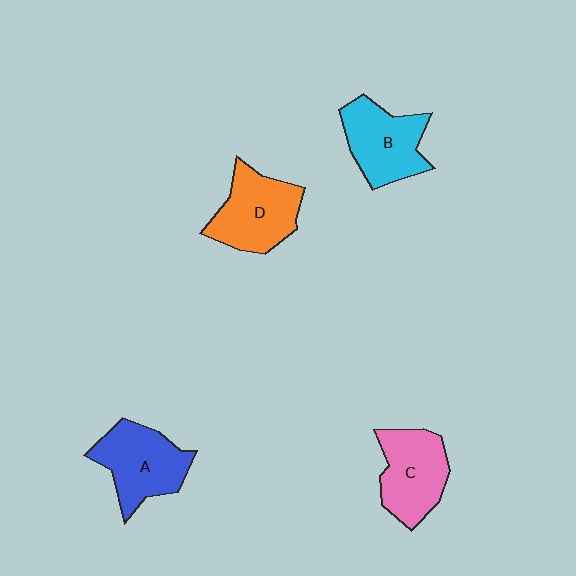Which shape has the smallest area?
Shape B (cyan).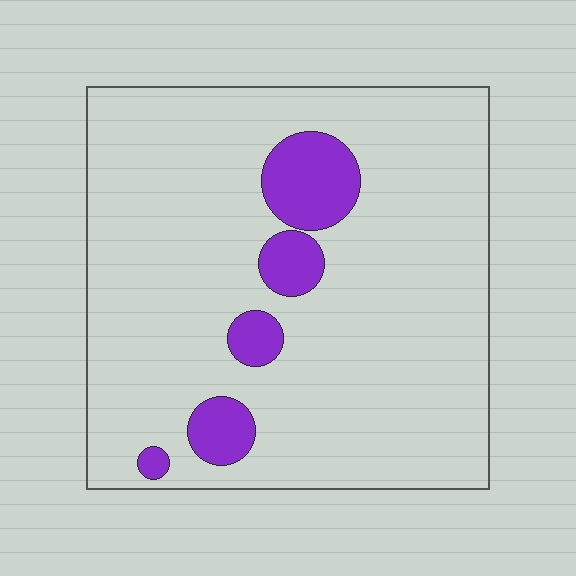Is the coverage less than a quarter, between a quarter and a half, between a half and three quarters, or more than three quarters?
Less than a quarter.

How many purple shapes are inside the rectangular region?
5.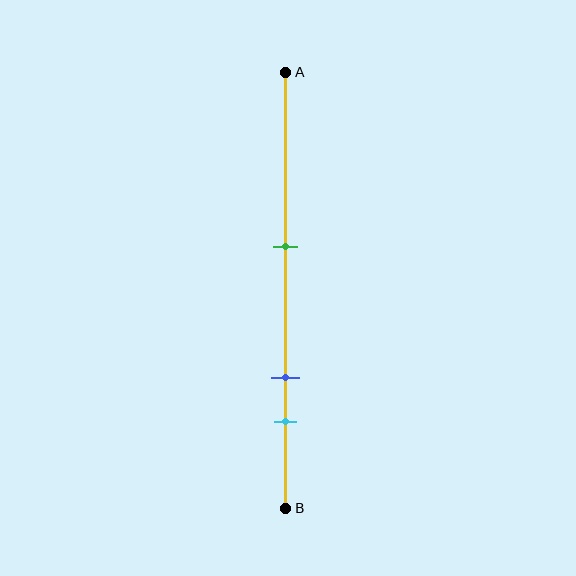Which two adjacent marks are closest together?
The blue and cyan marks are the closest adjacent pair.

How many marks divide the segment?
There are 3 marks dividing the segment.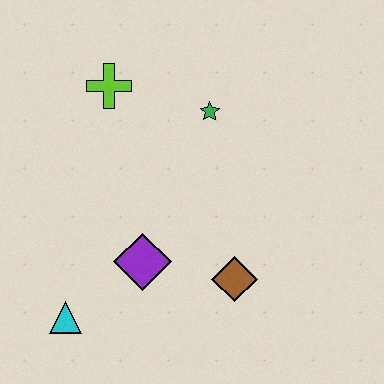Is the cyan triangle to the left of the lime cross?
Yes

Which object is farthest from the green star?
The cyan triangle is farthest from the green star.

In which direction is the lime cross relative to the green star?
The lime cross is to the left of the green star.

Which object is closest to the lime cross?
The green star is closest to the lime cross.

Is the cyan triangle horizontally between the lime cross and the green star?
No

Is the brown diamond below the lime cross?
Yes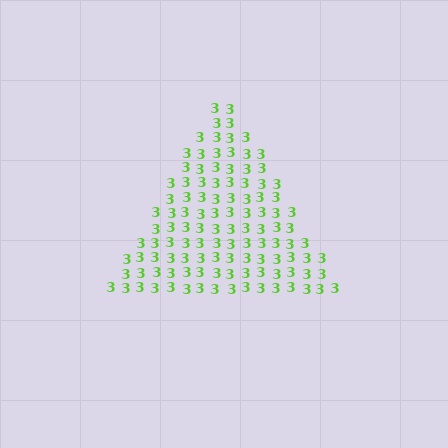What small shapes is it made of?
It is made of small digit 3's.